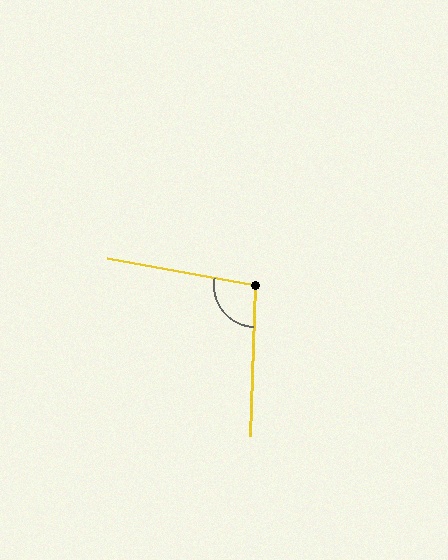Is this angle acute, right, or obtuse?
It is obtuse.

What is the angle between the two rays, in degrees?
Approximately 98 degrees.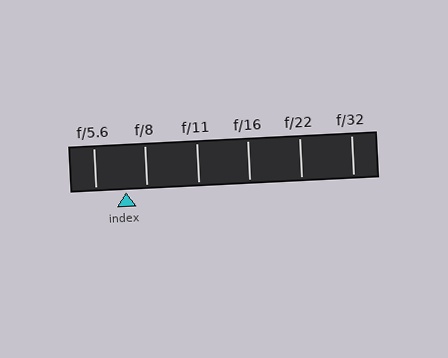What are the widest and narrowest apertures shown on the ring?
The widest aperture shown is f/5.6 and the narrowest is f/32.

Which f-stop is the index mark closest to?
The index mark is closest to f/8.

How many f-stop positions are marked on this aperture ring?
There are 6 f-stop positions marked.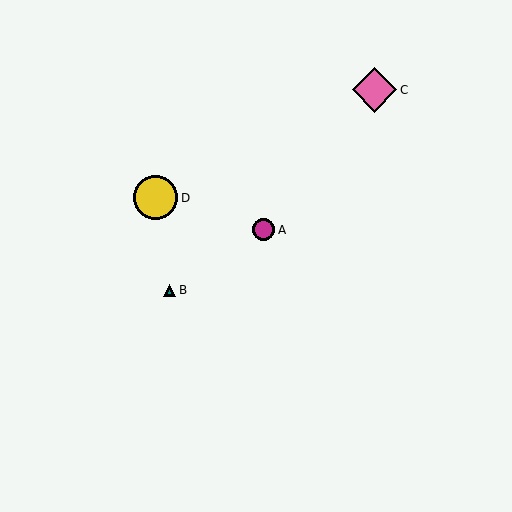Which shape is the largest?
The pink diamond (labeled C) is the largest.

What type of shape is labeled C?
Shape C is a pink diamond.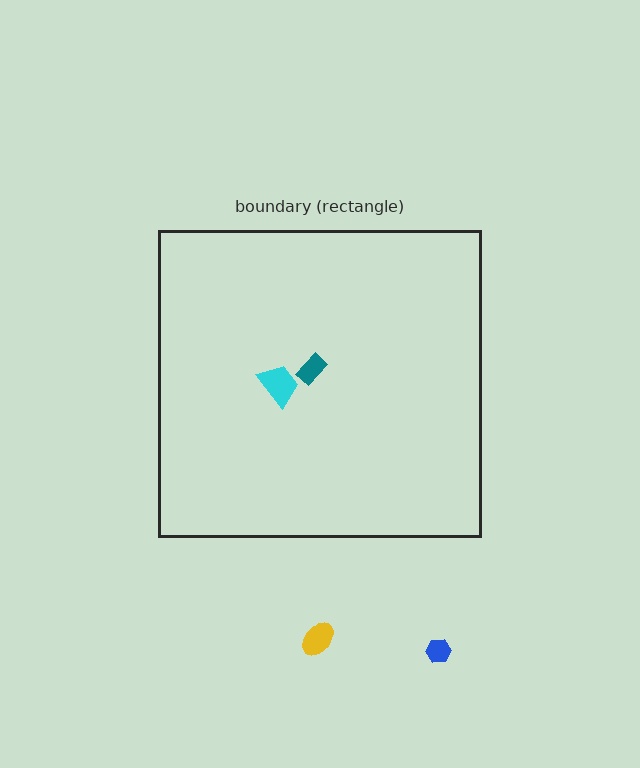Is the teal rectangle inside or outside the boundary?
Inside.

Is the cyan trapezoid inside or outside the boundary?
Inside.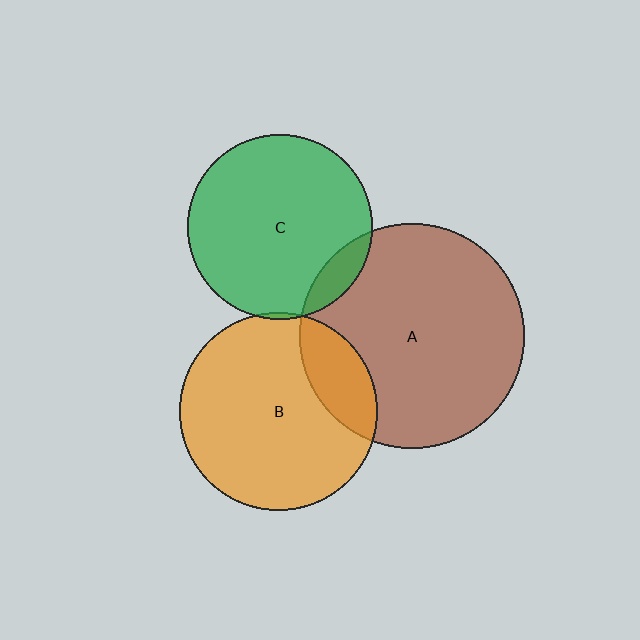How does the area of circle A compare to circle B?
Approximately 1.3 times.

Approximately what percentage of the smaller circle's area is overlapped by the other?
Approximately 5%.